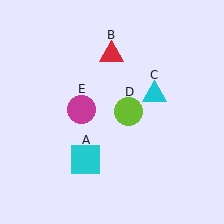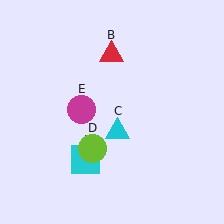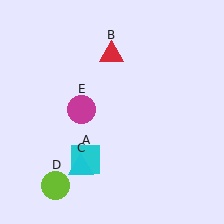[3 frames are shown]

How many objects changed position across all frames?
2 objects changed position: cyan triangle (object C), lime circle (object D).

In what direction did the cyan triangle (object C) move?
The cyan triangle (object C) moved down and to the left.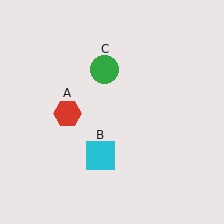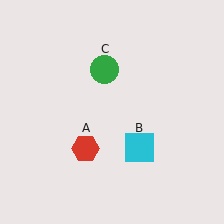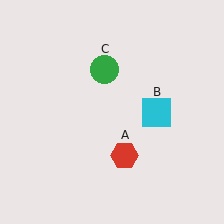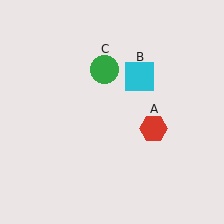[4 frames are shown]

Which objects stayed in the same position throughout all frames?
Green circle (object C) remained stationary.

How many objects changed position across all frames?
2 objects changed position: red hexagon (object A), cyan square (object B).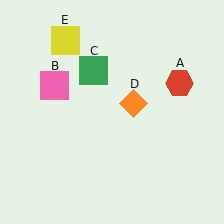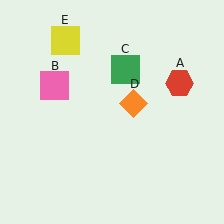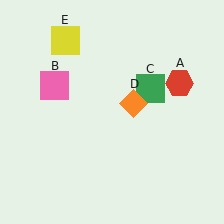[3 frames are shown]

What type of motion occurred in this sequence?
The green square (object C) rotated clockwise around the center of the scene.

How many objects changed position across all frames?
1 object changed position: green square (object C).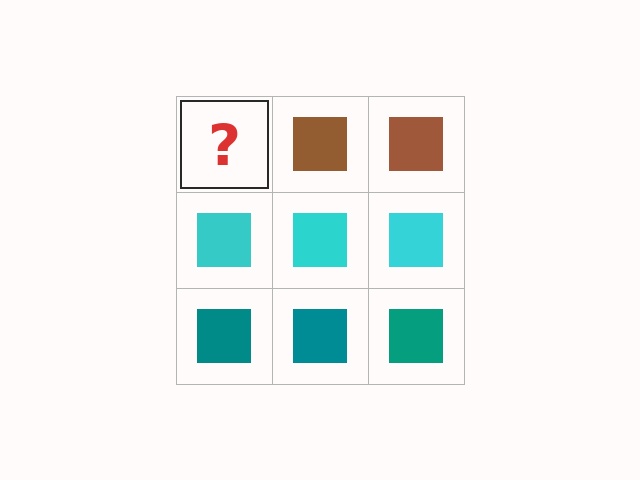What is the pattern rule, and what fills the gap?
The rule is that each row has a consistent color. The gap should be filled with a brown square.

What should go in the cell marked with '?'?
The missing cell should contain a brown square.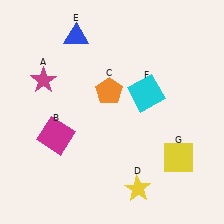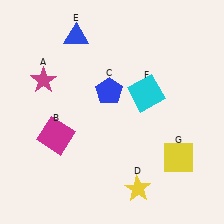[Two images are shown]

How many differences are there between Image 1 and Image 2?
There is 1 difference between the two images.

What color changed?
The pentagon (C) changed from orange in Image 1 to blue in Image 2.